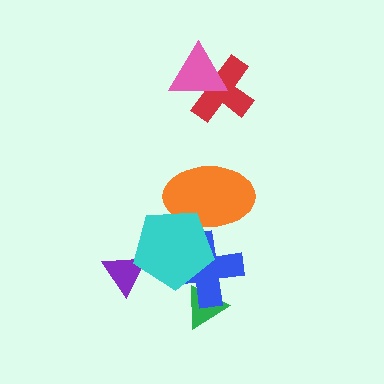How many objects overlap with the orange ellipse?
2 objects overlap with the orange ellipse.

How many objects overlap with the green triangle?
1 object overlaps with the green triangle.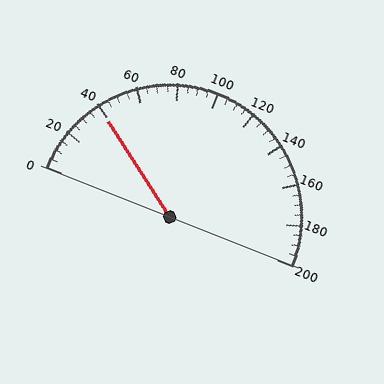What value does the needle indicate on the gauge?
The needle indicates approximately 40.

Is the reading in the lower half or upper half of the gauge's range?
The reading is in the lower half of the range (0 to 200).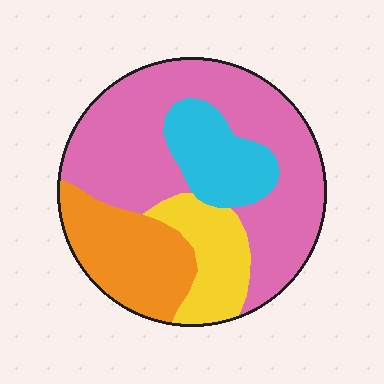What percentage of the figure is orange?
Orange takes up between a sixth and a third of the figure.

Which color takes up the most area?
Pink, at roughly 50%.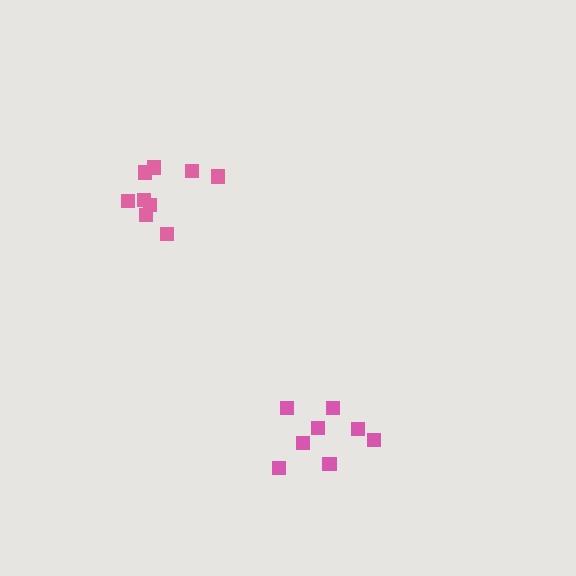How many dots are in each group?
Group 1: 9 dots, Group 2: 8 dots (17 total).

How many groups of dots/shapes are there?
There are 2 groups.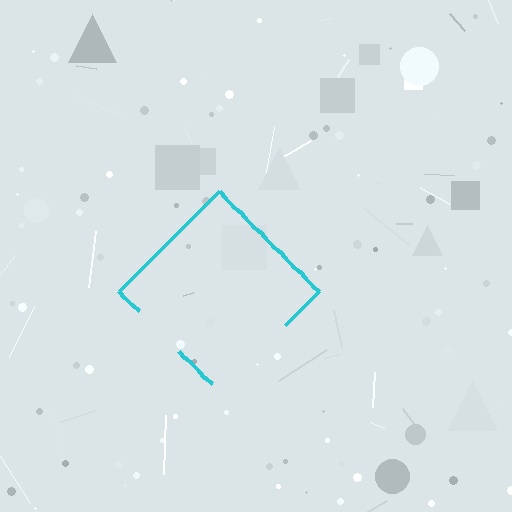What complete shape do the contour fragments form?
The contour fragments form a diamond.